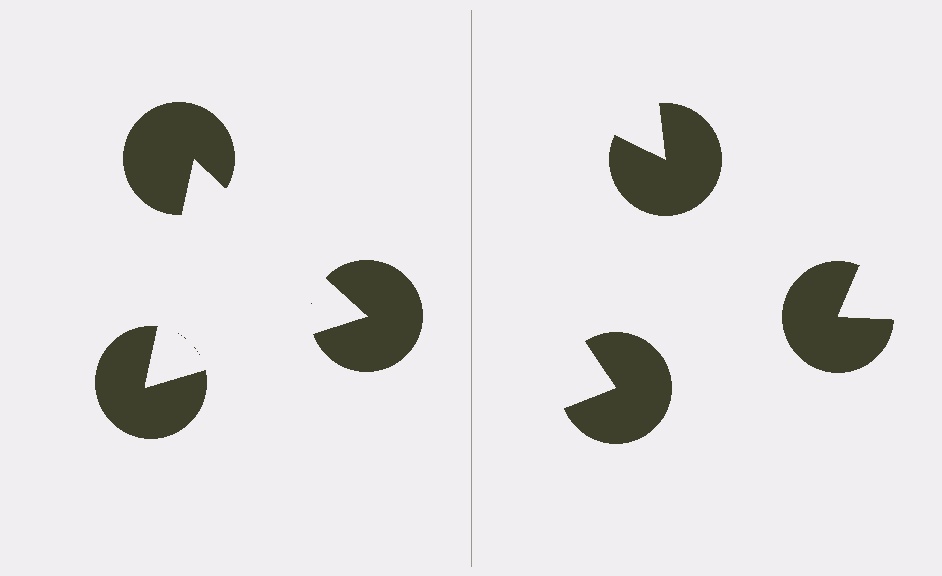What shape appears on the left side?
An illusory triangle.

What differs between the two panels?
The pac-man discs are positioned identically on both sides; only the wedge orientations differ. On the left they align to a triangle; on the right they are misaligned.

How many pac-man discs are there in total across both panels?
6 — 3 on each side.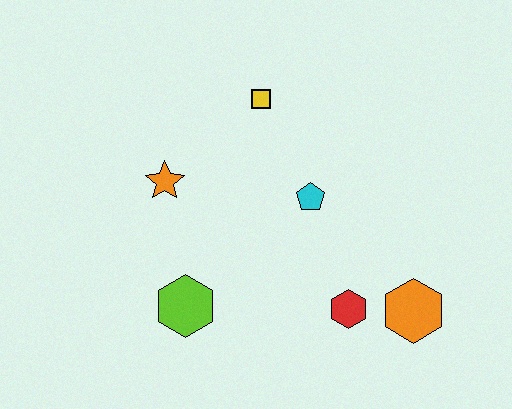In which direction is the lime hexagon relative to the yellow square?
The lime hexagon is below the yellow square.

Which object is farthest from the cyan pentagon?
The lime hexagon is farthest from the cyan pentagon.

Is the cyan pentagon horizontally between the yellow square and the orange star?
No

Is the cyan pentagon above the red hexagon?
Yes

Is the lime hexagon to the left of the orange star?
No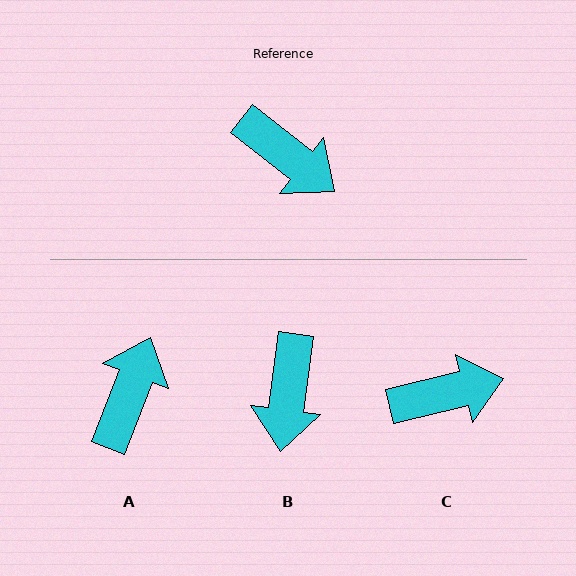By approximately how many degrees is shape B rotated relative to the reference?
Approximately 59 degrees clockwise.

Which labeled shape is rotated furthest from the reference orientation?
A, about 107 degrees away.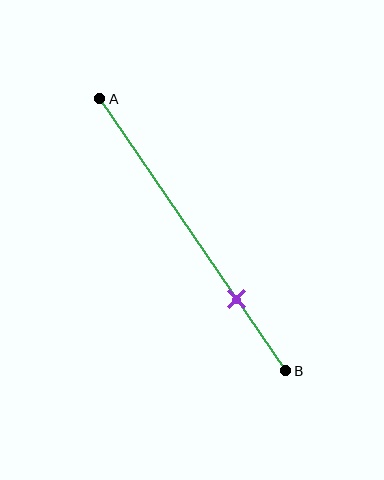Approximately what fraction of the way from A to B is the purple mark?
The purple mark is approximately 75% of the way from A to B.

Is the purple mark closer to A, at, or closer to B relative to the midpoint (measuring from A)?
The purple mark is closer to point B than the midpoint of segment AB.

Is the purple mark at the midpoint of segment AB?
No, the mark is at about 75% from A, not at the 50% midpoint.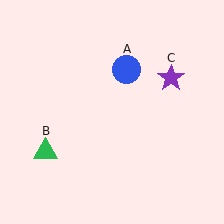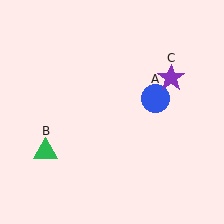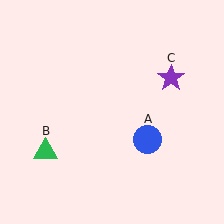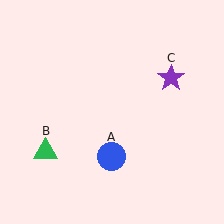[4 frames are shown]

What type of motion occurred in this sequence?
The blue circle (object A) rotated clockwise around the center of the scene.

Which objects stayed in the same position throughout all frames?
Green triangle (object B) and purple star (object C) remained stationary.